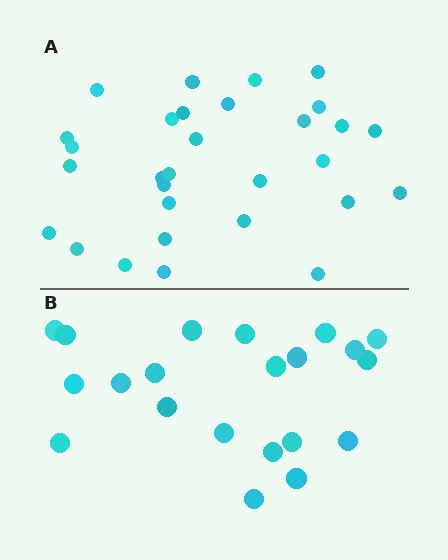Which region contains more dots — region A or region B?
Region A (the top region) has more dots.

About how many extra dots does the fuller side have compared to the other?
Region A has roughly 8 or so more dots than region B.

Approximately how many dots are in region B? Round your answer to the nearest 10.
About 20 dots. (The exact count is 21, which rounds to 20.)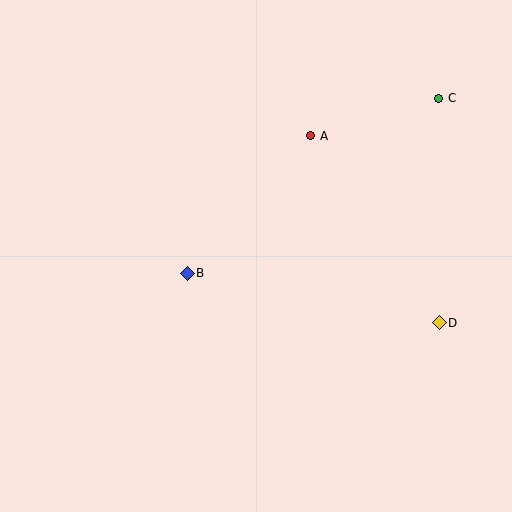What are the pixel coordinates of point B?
Point B is at (187, 273).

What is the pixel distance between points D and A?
The distance between D and A is 227 pixels.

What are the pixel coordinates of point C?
Point C is at (439, 98).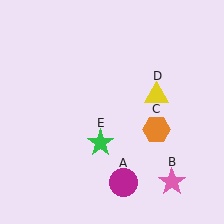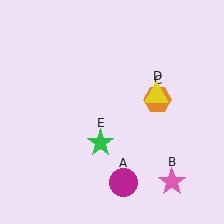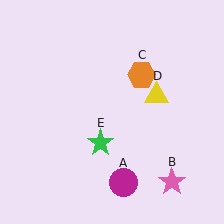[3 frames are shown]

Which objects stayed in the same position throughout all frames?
Magenta circle (object A) and pink star (object B) and yellow triangle (object D) and green star (object E) remained stationary.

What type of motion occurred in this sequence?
The orange hexagon (object C) rotated counterclockwise around the center of the scene.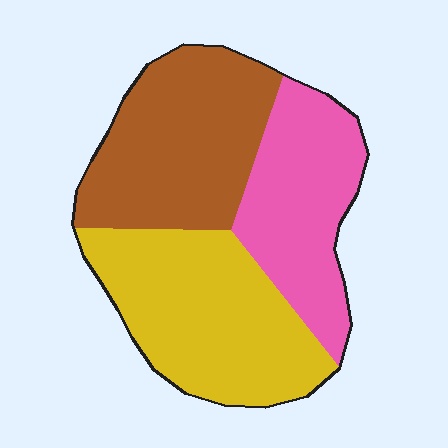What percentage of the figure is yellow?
Yellow takes up between a third and a half of the figure.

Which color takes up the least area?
Pink, at roughly 30%.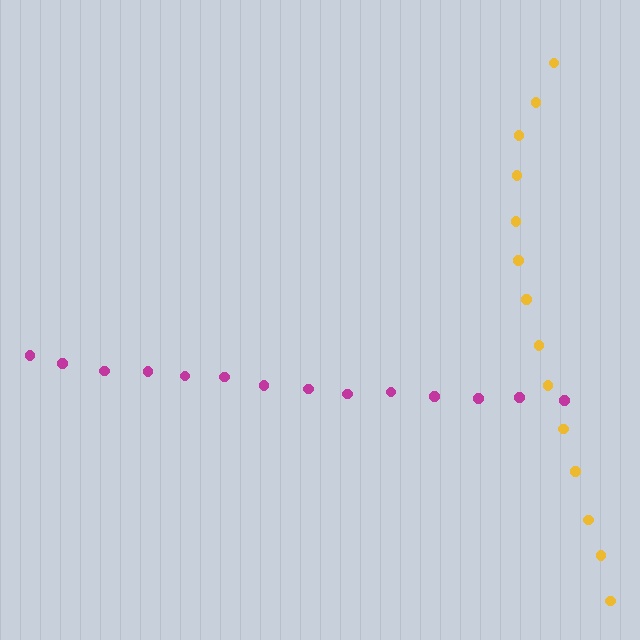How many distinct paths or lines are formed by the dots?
There are 2 distinct paths.